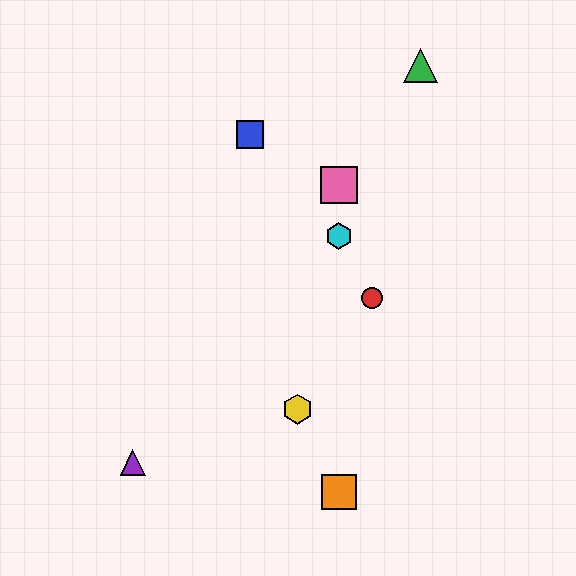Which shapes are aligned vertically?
The orange square, the cyan hexagon, the pink square are aligned vertically.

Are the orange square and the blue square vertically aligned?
No, the orange square is at x≈339 and the blue square is at x≈250.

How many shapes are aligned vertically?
3 shapes (the orange square, the cyan hexagon, the pink square) are aligned vertically.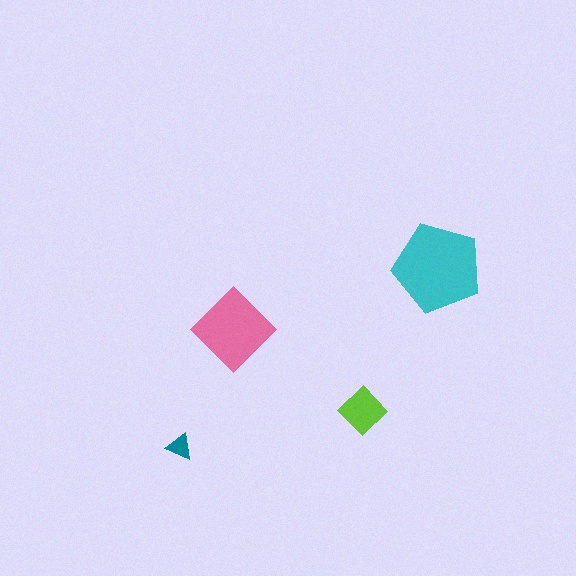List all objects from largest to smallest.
The cyan pentagon, the pink diamond, the lime diamond, the teal triangle.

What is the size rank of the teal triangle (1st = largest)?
4th.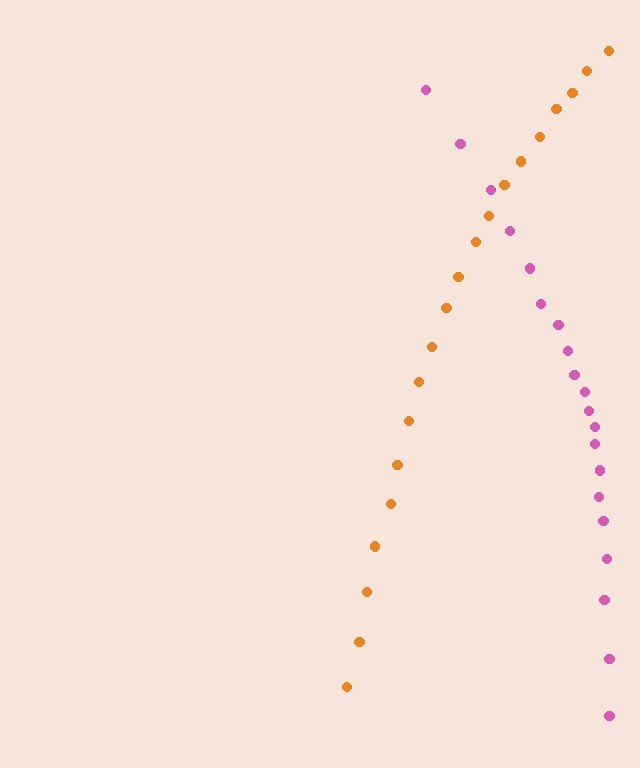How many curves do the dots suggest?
There are 2 distinct paths.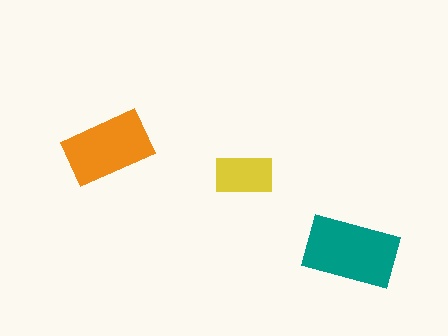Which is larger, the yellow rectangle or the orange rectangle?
The orange one.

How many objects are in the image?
There are 3 objects in the image.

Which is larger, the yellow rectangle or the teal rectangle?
The teal one.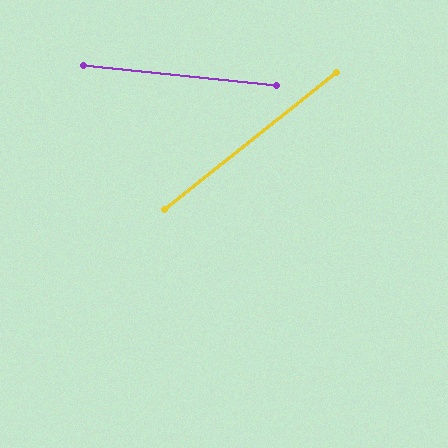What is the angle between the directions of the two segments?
Approximately 44 degrees.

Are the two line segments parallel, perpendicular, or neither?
Neither parallel nor perpendicular — they differ by about 44°.